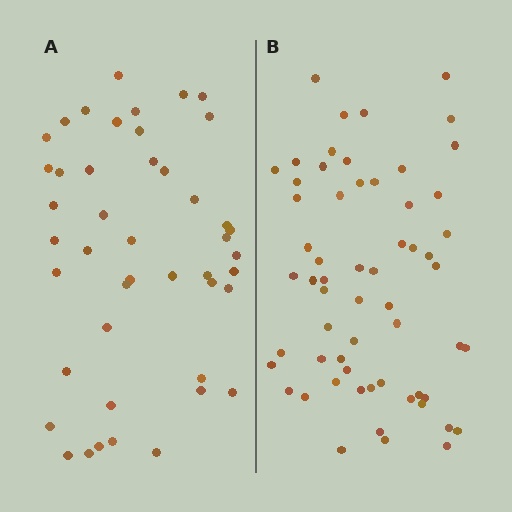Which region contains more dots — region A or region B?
Region B (the right region) has more dots.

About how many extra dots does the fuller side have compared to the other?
Region B has approximately 15 more dots than region A.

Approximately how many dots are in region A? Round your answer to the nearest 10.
About 40 dots. (The exact count is 45, which rounds to 40.)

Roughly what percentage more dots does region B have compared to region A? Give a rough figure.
About 35% more.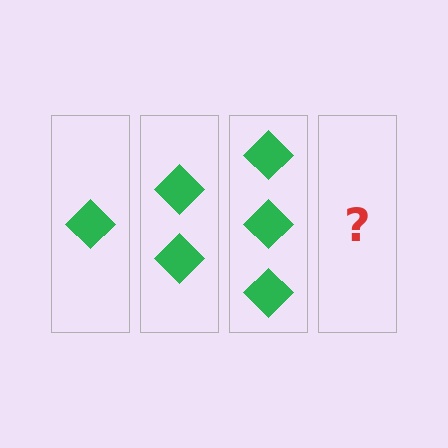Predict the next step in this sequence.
The next step is 4 diamonds.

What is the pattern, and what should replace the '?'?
The pattern is that each step adds one more diamond. The '?' should be 4 diamonds.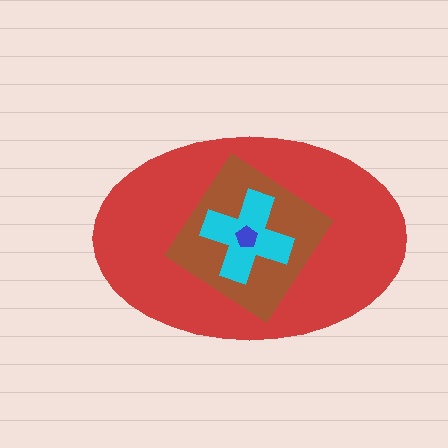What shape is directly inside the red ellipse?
The brown diamond.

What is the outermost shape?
The red ellipse.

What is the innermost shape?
The blue pentagon.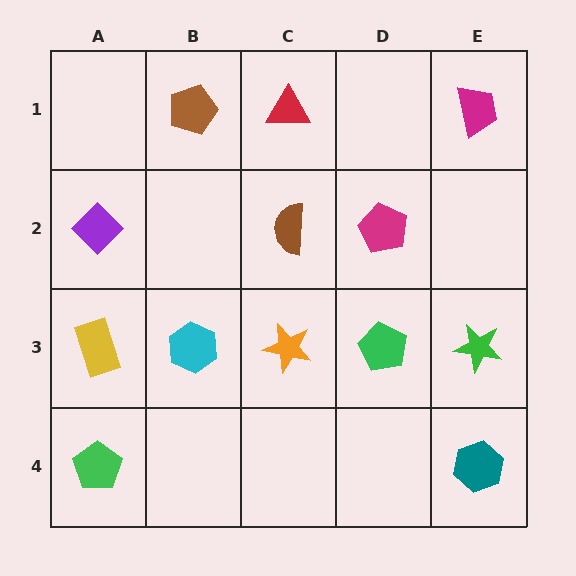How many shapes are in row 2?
3 shapes.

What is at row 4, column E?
A teal hexagon.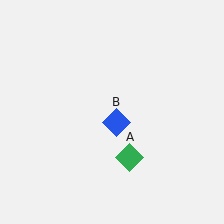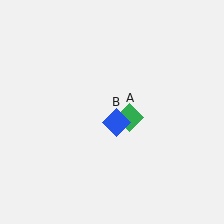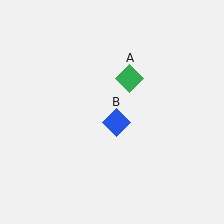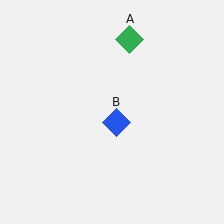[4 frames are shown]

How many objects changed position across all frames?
1 object changed position: green diamond (object A).